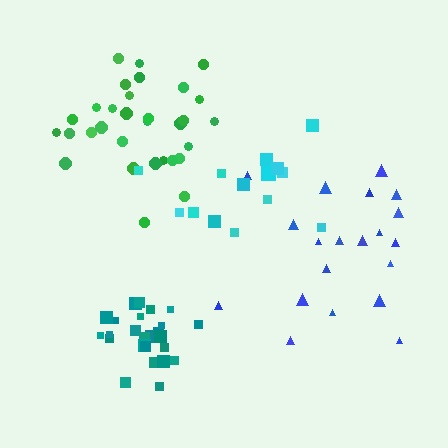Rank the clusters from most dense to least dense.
teal, green, cyan, blue.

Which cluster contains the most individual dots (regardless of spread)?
Green (31).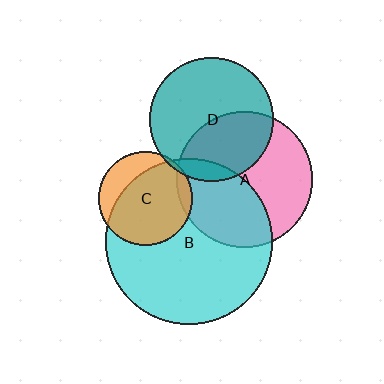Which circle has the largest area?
Circle B (cyan).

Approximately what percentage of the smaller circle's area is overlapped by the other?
Approximately 5%.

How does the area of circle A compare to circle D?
Approximately 1.2 times.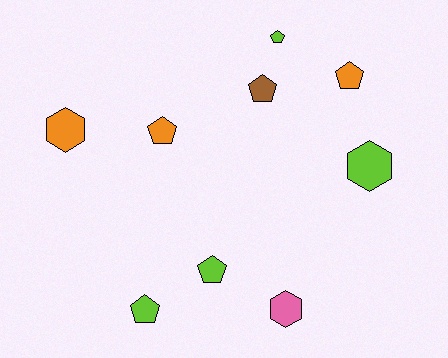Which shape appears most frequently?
Pentagon, with 6 objects.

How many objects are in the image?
There are 9 objects.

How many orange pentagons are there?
There are 2 orange pentagons.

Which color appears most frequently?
Lime, with 4 objects.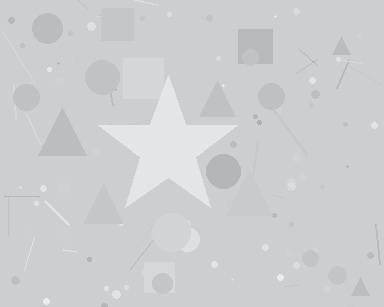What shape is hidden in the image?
A star is hidden in the image.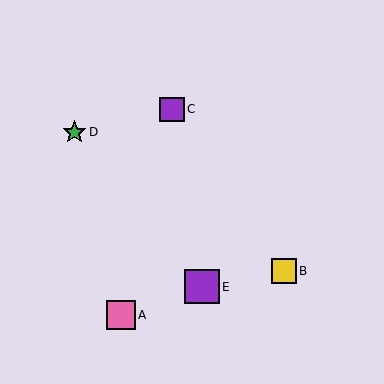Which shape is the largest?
The purple square (labeled E) is the largest.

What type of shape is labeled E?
Shape E is a purple square.